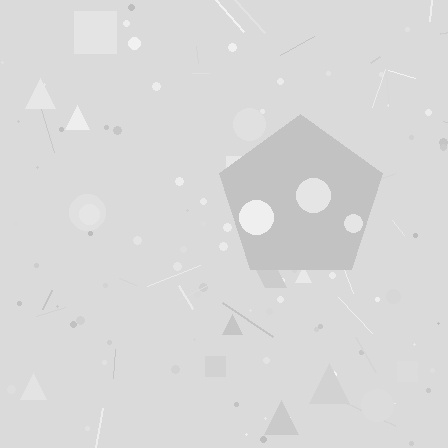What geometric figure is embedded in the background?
A pentagon is embedded in the background.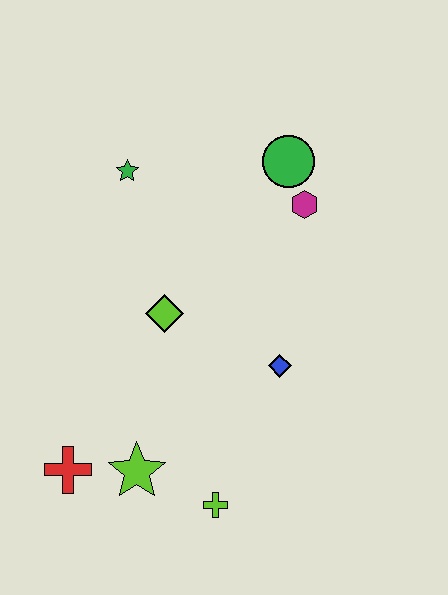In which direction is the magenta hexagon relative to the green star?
The magenta hexagon is to the right of the green star.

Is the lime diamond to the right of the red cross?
Yes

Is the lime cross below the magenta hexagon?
Yes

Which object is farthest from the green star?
The lime cross is farthest from the green star.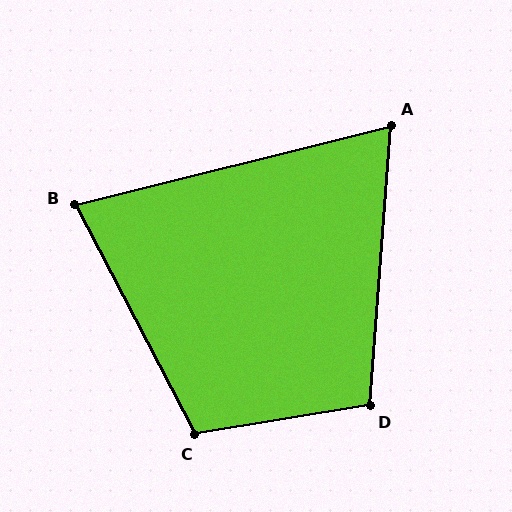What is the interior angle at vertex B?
Approximately 77 degrees (acute).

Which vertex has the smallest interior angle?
A, at approximately 72 degrees.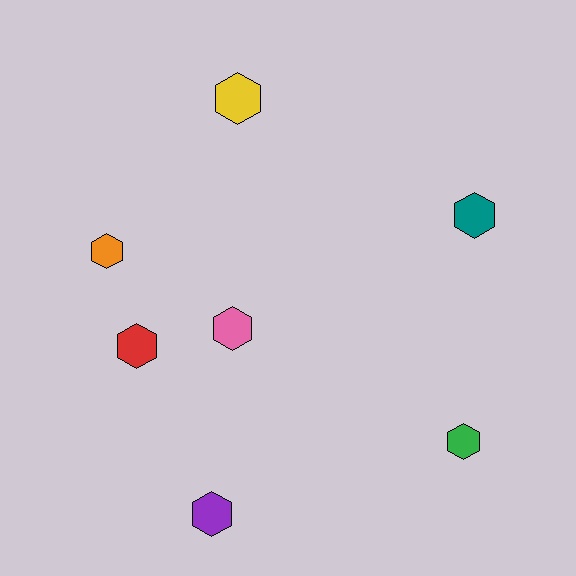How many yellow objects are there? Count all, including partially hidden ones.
There is 1 yellow object.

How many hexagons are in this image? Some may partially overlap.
There are 7 hexagons.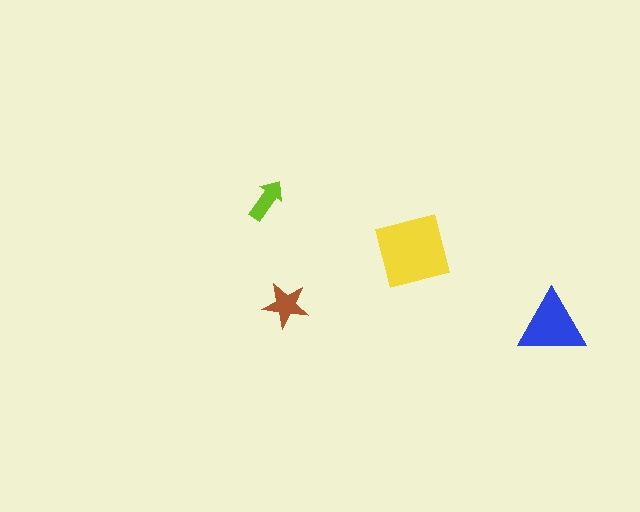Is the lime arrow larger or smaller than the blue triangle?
Smaller.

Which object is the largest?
The yellow square.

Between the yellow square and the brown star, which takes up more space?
The yellow square.